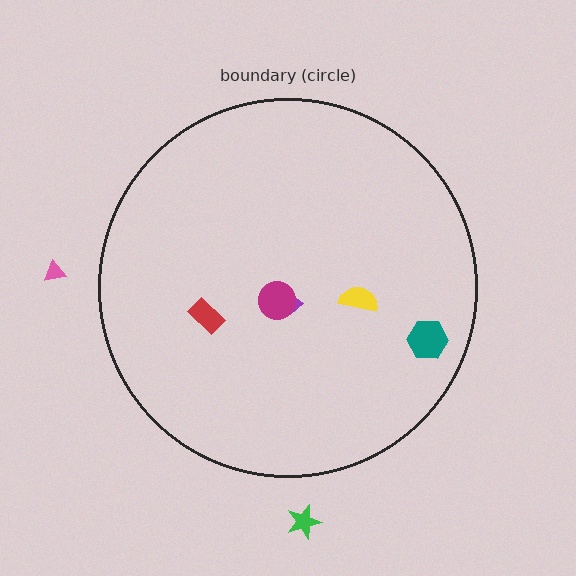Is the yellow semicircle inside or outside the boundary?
Inside.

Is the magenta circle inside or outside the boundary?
Inside.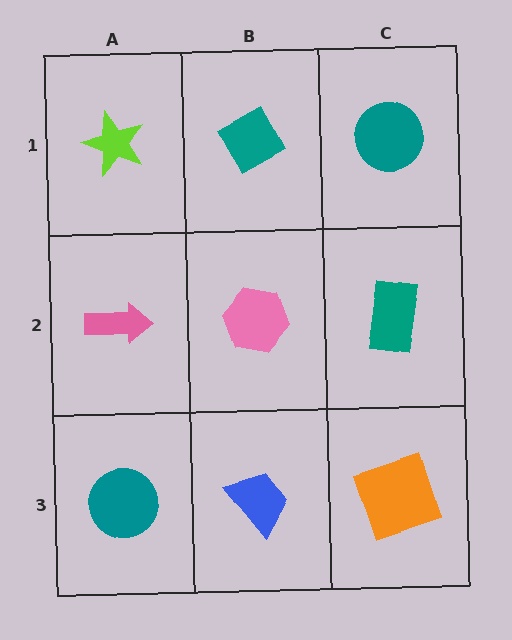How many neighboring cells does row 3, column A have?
2.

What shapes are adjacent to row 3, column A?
A pink arrow (row 2, column A), a blue trapezoid (row 3, column B).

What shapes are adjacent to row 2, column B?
A teal diamond (row 1, column B), a blue trapezoid (row 3, column B), a pink arrow (row 2, column A), a teal rectangle (row 2, column C).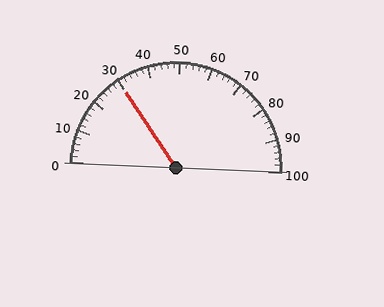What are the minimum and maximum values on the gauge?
The gauge ranges from 0 to 100.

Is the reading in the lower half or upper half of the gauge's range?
The reading is in the lower half of the range (0 to 100).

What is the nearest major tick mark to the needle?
The nearest major tick mark is 30.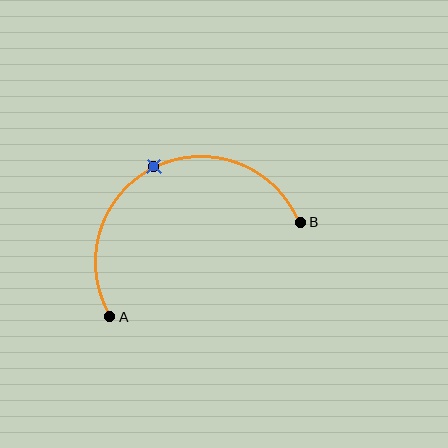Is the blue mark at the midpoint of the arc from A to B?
Yes. The blue mark lies on the arc at equal arc-length from both A and B — it is the arc midpoint.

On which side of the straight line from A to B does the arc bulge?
The arc bulges above the straight line connecting A and B.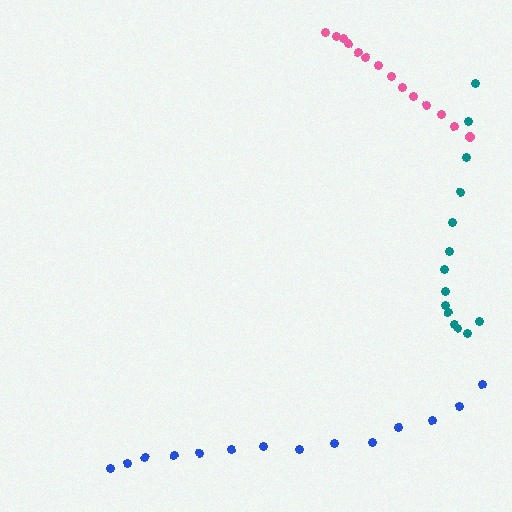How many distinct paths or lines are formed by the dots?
There are 3 distinct paths.